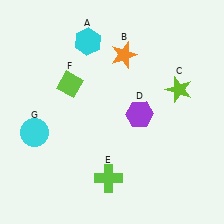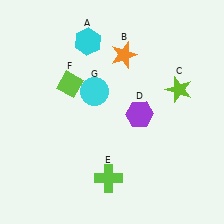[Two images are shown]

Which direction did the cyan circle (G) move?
The cyan circle (G) moved right.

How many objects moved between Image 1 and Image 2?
1 object moved between the two images.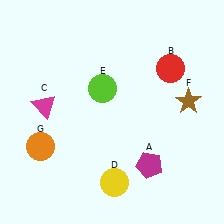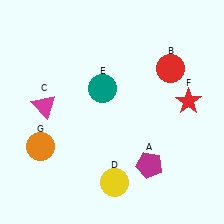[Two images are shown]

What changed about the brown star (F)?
In Image 1, F is brown. In Image 2, it changed to red.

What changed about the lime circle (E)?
In Image 1, E is lime. In Image 2, it changed to teal.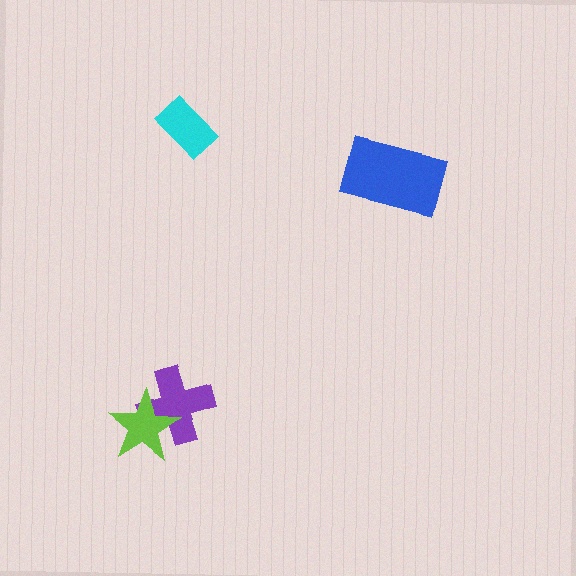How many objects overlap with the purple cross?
1 object overlaps with the purple cross.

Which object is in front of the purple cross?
The lime star is in front of the purple cross.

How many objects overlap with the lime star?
1 object overlaps with the lime star.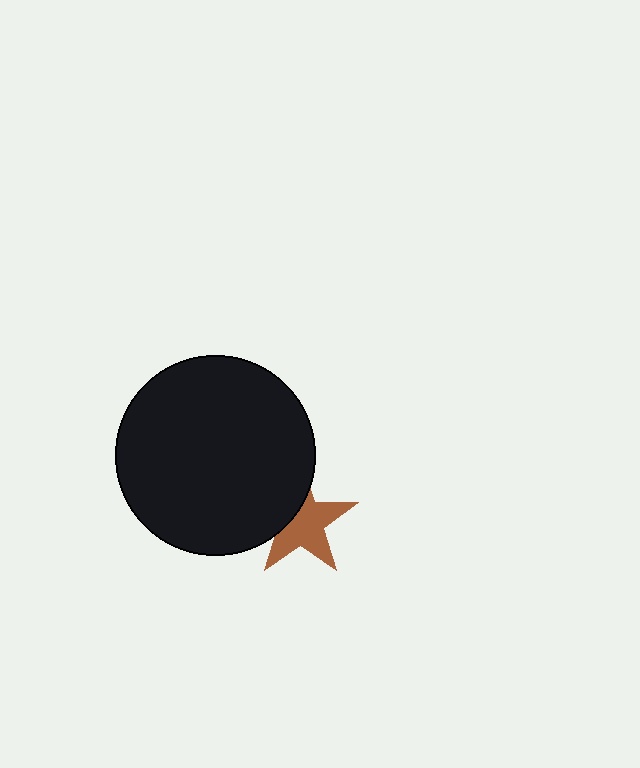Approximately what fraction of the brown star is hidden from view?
Roughly 35% of the brown star is hidden behind the black circle.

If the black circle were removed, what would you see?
You would see the complete brown star.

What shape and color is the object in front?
The object in front is a black circle.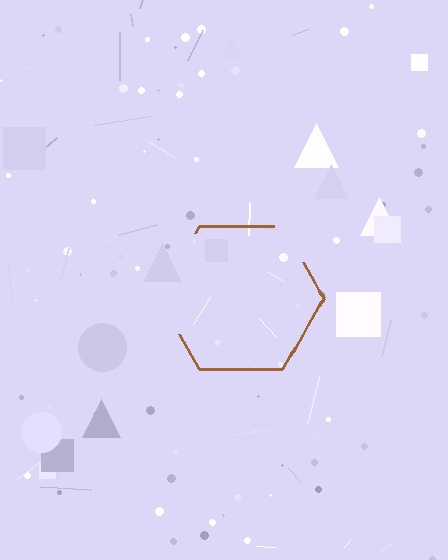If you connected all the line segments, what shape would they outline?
They would outline a hexagon.